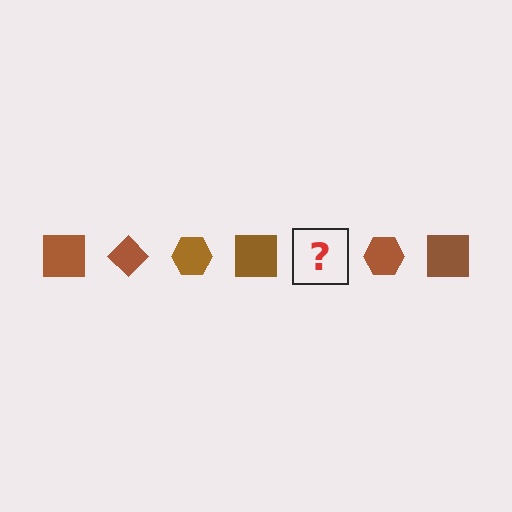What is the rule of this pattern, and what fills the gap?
The rule is that the pattern cycles through square, diamond, hexagon shapes in brown. The gap should be filled with a brown diamond.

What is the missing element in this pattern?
The missing element is a brown diamond.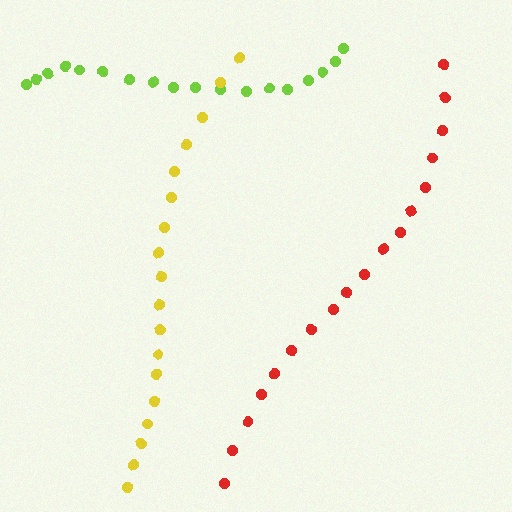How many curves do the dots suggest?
There are 3 distinct paths.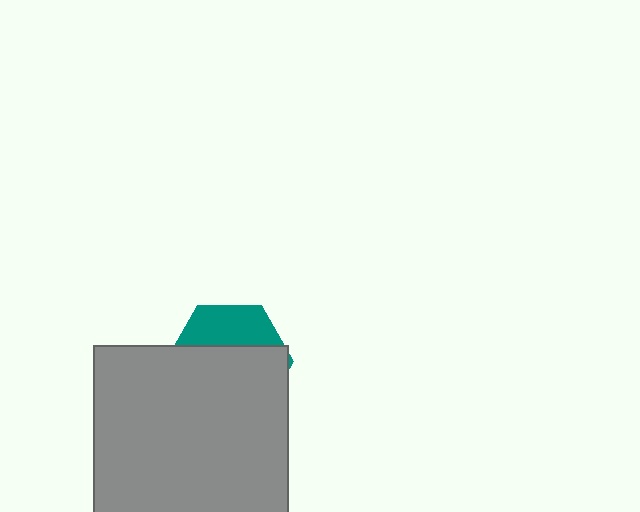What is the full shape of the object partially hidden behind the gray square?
The partially hidden object is a teal hexagon.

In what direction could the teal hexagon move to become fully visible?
The teal hexagon could move up. That would shift it out from behind the gray square entirely.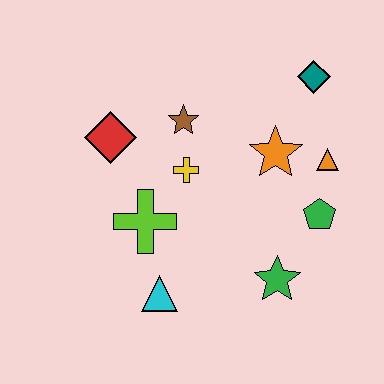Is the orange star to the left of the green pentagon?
Yes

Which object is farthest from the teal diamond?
The cyan triangle is farthest from the teal diamond.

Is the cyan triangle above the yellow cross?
No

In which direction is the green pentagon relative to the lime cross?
The green pentagon is to the right of the lime cross.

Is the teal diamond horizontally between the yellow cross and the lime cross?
No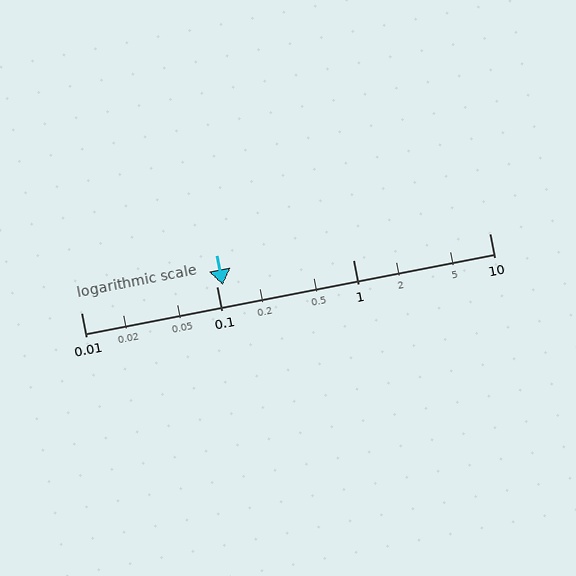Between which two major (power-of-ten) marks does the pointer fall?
The pointer is between 0.1 and 1.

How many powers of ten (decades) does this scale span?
The scale spans 3 decades, from 0.01 to 10.